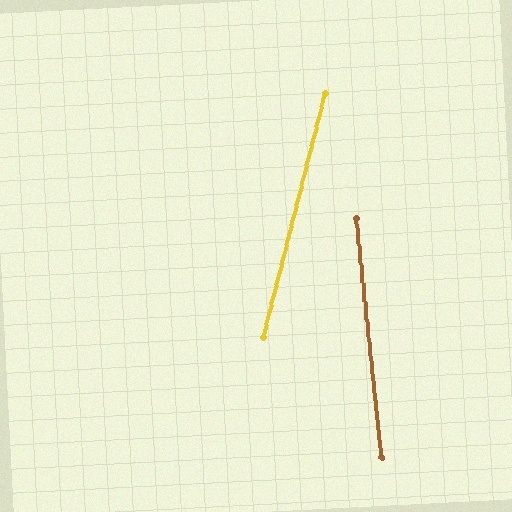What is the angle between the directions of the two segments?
Approximately 20 degrees.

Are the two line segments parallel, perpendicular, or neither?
Neither parallel nor perpendicular — they differ by about 20°.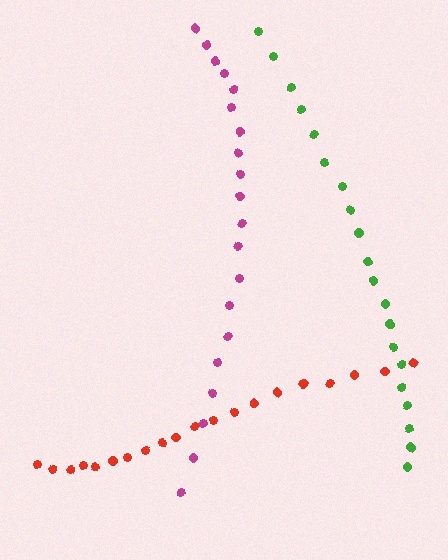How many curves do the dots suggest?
There are 3 distinct paths.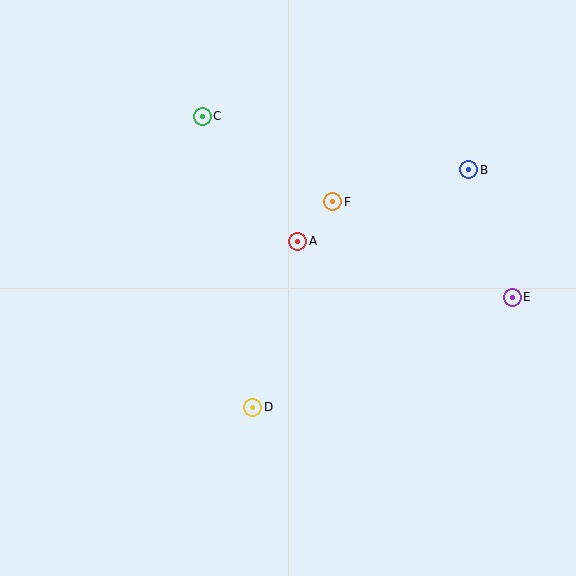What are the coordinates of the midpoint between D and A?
The midpoint between D and A is at (275, 324).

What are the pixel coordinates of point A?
Point A is at (298, 241).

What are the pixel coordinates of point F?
Point F is at (333, 202).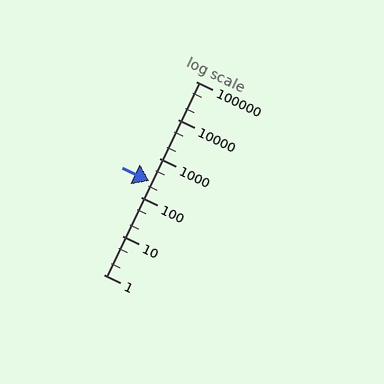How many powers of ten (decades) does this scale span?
The scale spans 5 decades, from 1 to 100000.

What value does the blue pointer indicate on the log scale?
The pointer indicates approximately 260.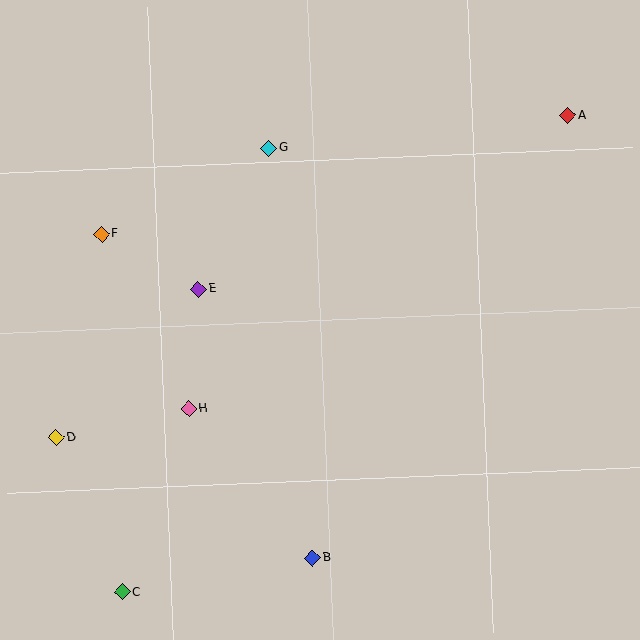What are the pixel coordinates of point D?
Point D is at (56, 438).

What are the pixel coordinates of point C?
Point C is at (122, 592).